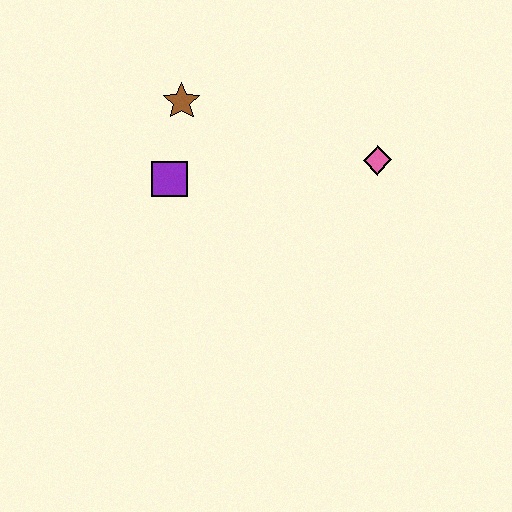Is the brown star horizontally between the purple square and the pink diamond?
Yes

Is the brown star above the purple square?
Yes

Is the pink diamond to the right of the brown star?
Yes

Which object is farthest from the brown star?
The pink diamond is farthest from the brown star.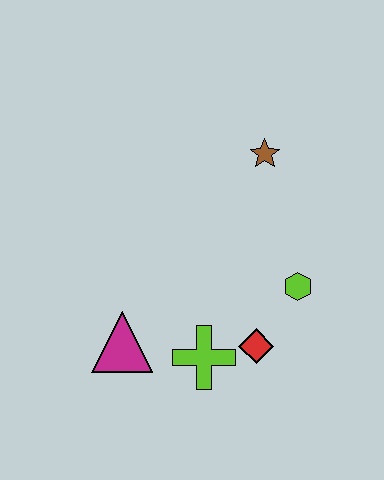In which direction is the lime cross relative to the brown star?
The lime cross is below the brown star.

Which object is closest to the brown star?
The lime hexagon is closest to the brown star.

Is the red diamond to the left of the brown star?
Yes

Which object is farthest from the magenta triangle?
The brown star is farthest from the magenta triangle.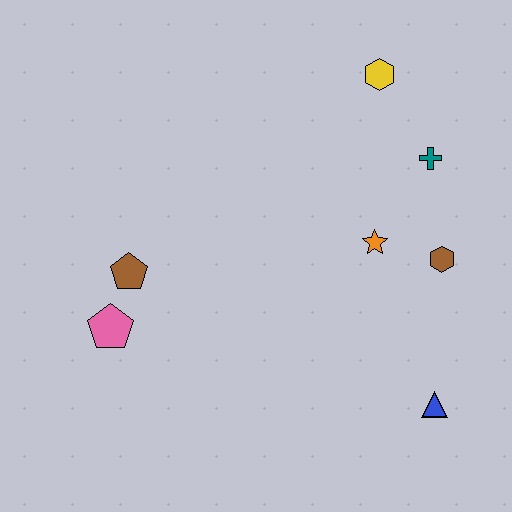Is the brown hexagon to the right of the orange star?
Yes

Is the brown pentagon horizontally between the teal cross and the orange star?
No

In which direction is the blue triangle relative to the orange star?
The blue triangle is below the orange star.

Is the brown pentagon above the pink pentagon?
Yes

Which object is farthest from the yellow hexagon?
The pink pentagon is farthest from the yellow hexagon.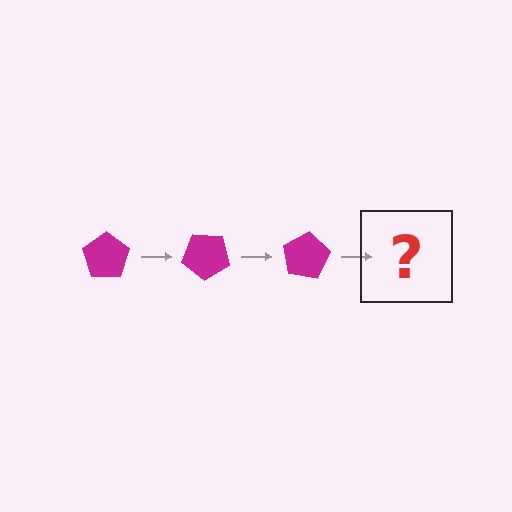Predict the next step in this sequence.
The next step is a magenta pentagon rotated 120 degrees.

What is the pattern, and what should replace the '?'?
The pattern is that the pentagon rotates 40 degrees each step. The '?' should be a magenta pentagon rotated 120 degrees.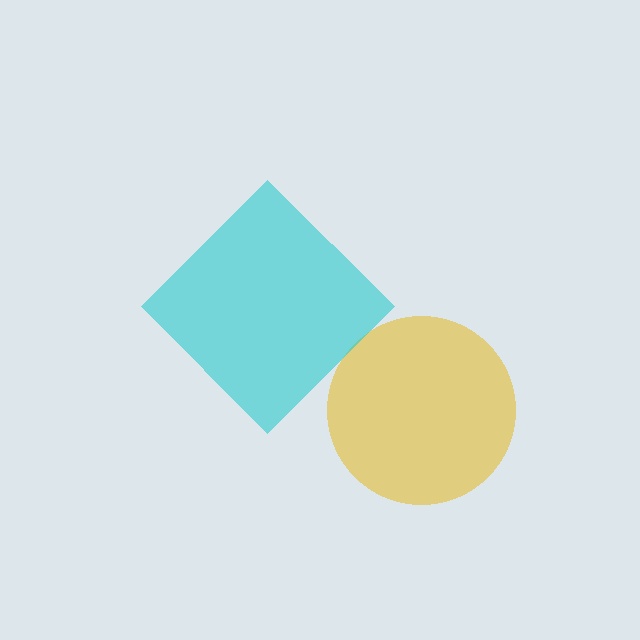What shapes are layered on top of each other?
The layered shapes are: a yellow circle, a cyan diamond.